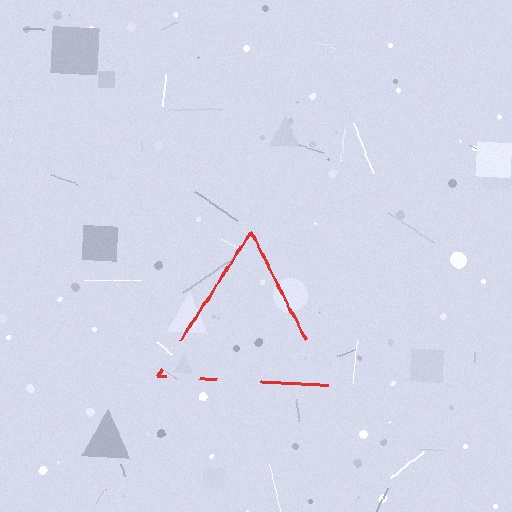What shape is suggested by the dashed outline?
The dashed outline suggests a triangle.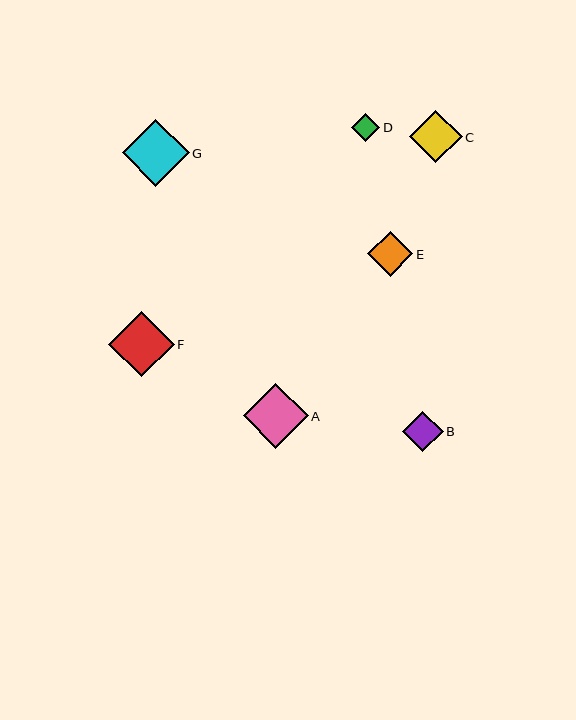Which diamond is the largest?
Diamond G is the largest with a size of approximately 67 pixels.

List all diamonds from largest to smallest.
From largest to smallest: G, F, A, C, E, B, D.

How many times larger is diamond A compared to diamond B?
Diamond A is approximately 1.6 times the size of diamond B.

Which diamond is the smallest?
Diamond D is the smallest with a size of approximately 29 pixels.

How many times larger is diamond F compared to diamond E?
Diamond F is approximately 1.4 times the size of diamond E.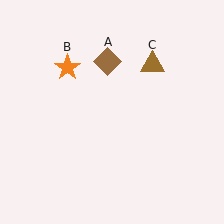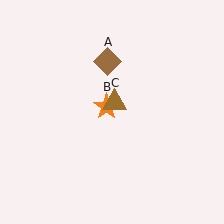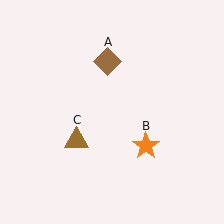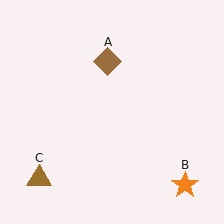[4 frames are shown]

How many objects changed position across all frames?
2 objects changed position: orange star (object B), brown triangle (object C).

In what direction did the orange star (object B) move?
The orange star (object B) moved down and to the right.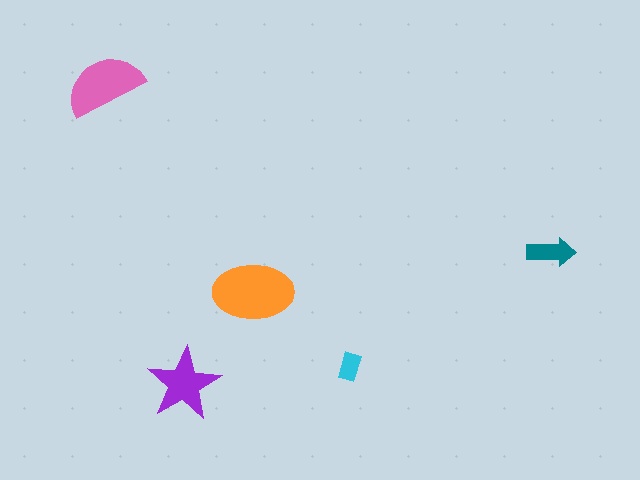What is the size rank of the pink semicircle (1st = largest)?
2nd.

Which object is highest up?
The pink semicircle is topmost.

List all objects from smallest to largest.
The cyan rectangle, the teal arrow, the purple star, the pink semicircle, the orange ellipse.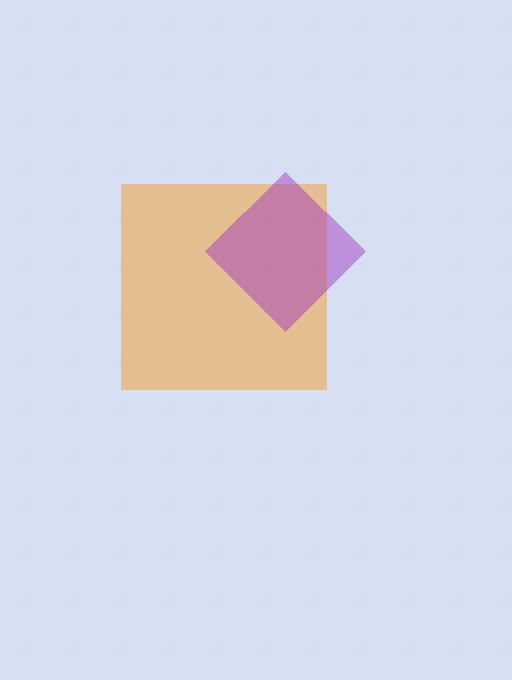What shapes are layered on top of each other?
The layered shapes are: an orange square, a purple diamond.